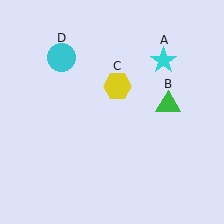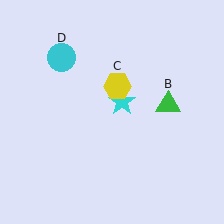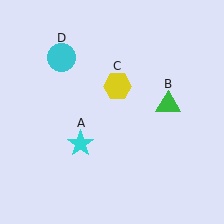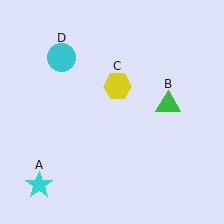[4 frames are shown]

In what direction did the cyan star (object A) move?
The cyan star (object A) moved down and to the left.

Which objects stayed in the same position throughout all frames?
Green triangle (object B) and yellow hexagon (object C) and cyan circle (object D) remained stationary.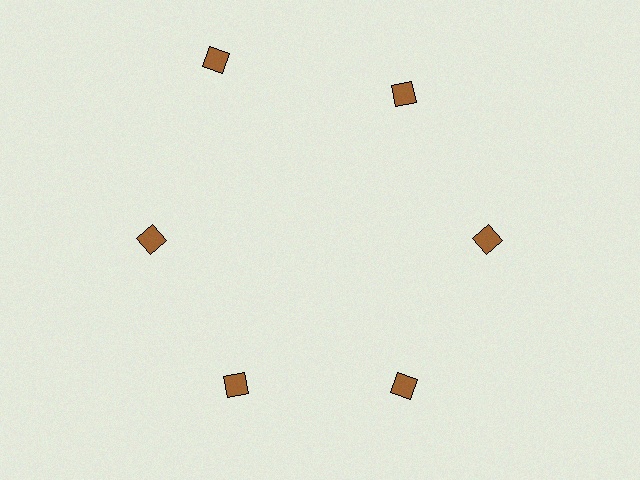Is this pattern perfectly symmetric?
No. The 6 brown squares are arranged in a ring, but one element near the 11 o'clock position is pushed outward from the center, breaking the 6-fold rotational symmetry.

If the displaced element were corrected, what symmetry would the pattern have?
It would have 6-fold rotational symmetry — the pattern would map onto itself every 60 degrees.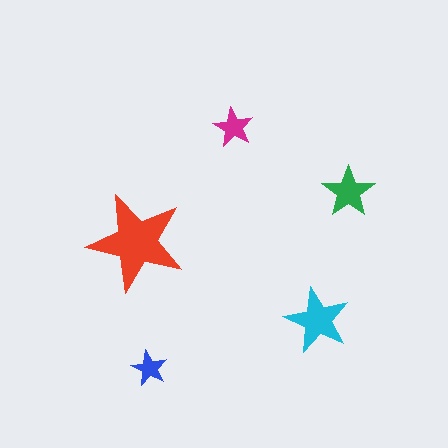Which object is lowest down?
The blue star is bottommost.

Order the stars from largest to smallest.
the red one, the cyan one, the green one, the magenta one, the blue one.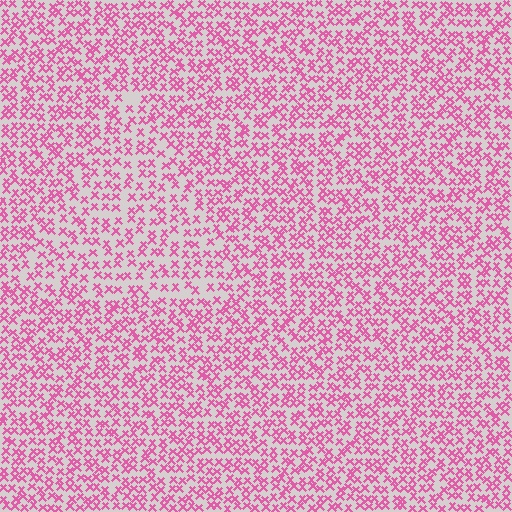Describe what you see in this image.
The image contains small pink elements arranged at two different densities. A triangle-shaped region is visible where the elements are less densely packed than the surrounding area.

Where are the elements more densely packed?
The elements are more densely packed outside the triangle boundary.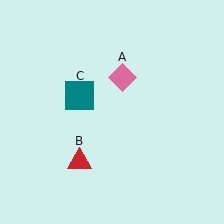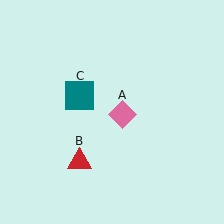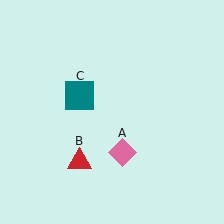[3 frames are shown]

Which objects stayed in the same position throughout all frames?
Red triangle (object B) and teal square (object C) remained stationary.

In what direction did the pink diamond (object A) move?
The pink diamond (object A) moved down.